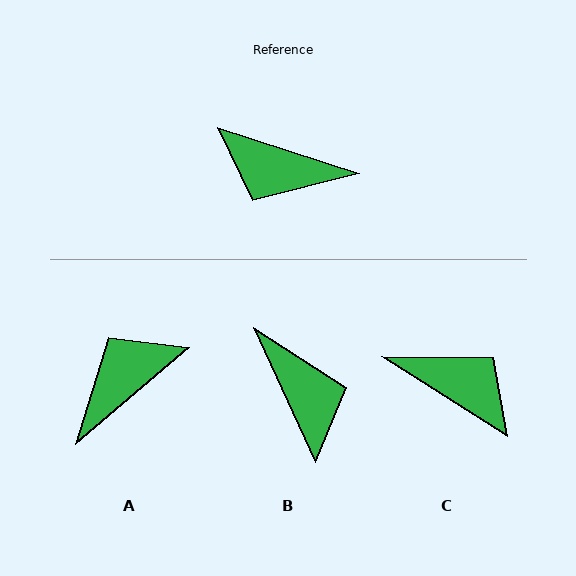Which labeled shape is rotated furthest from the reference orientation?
C, about 165 degrees away.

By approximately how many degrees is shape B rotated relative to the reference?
Approximately 133 degrees counter-clockwise.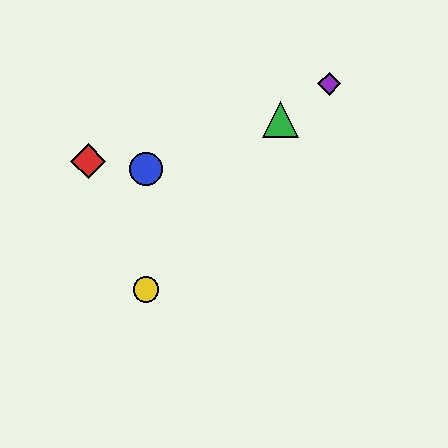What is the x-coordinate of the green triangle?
The green triangle is at x≈281.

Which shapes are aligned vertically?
The blue circle, the yellow circle are aligned vertically.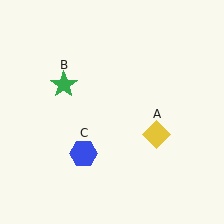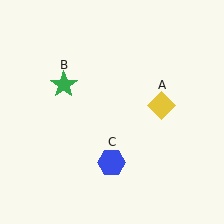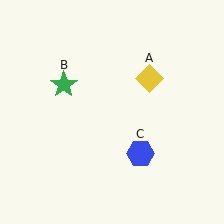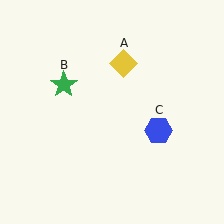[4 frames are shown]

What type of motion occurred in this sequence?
The yellow diamond (object A), blue hexagon (object C) rotated counterclockwise around the center of the scene.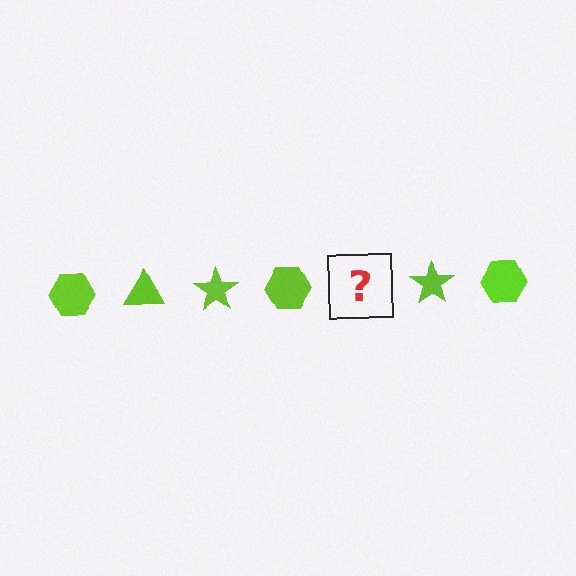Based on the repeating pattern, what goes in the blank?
The blank should be a lime triangle.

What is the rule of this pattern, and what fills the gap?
The rule is that the pattern cycles through hexagon, triangle, star shapes in lime. The gap should be filled with a lime triangle.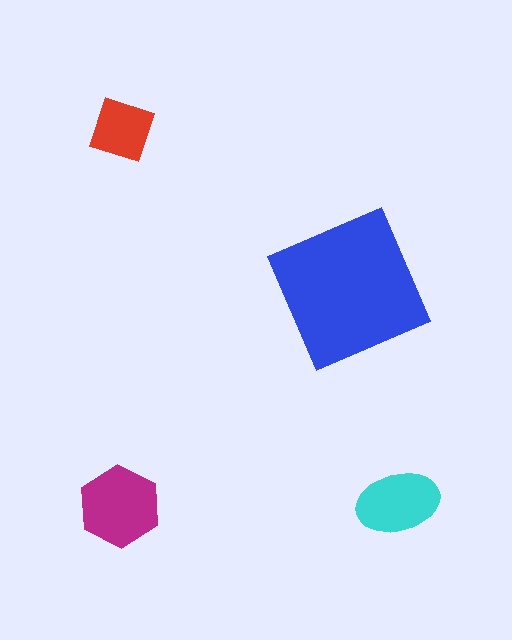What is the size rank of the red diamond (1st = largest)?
4th.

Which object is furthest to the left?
The magenta hexagon is leftmost.